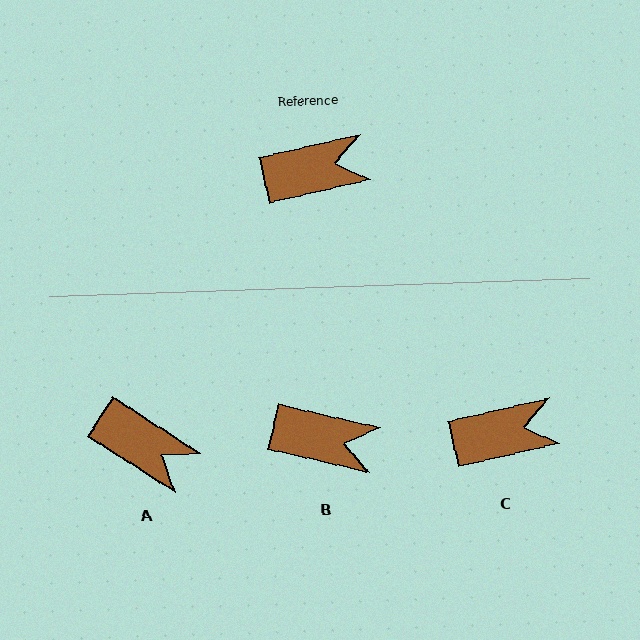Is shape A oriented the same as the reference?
No, it is off by about 46 degrees.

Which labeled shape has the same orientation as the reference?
C.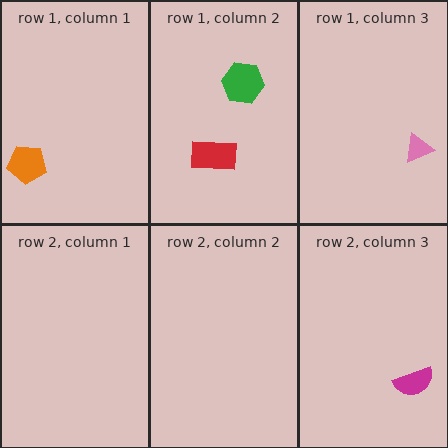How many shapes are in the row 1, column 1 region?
1.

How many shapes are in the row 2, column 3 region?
1.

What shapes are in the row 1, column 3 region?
The pink triangle.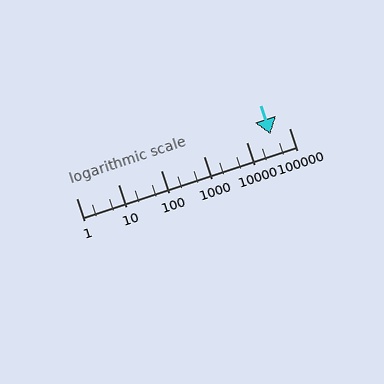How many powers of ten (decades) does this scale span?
The scale spans 5 decades, from 1 to 100000.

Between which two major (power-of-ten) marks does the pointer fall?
The pointer is between 10000 and 100000.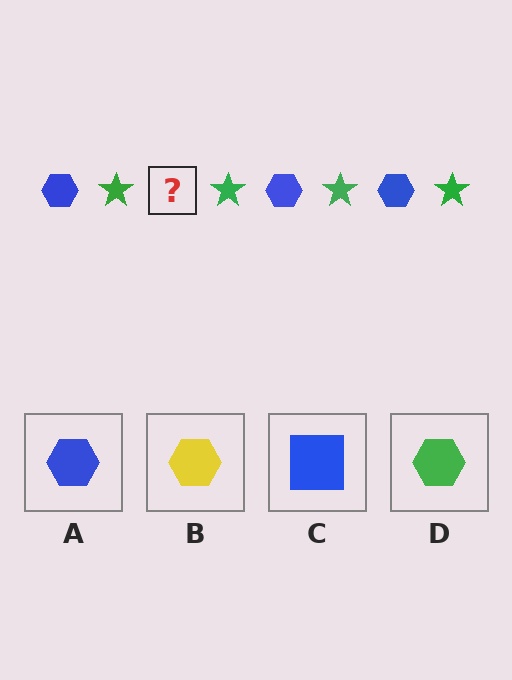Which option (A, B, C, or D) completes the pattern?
A.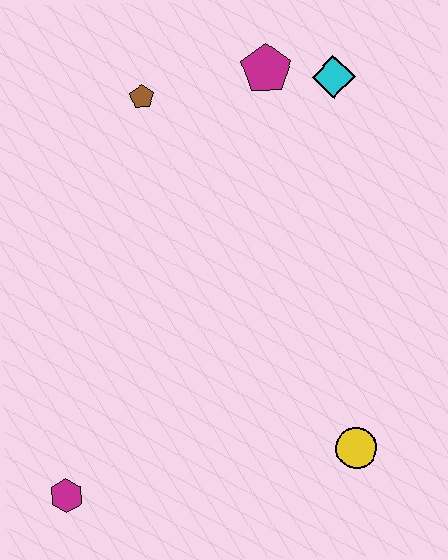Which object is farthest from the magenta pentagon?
The magenta hexagon is farthest from the magenta pentagon.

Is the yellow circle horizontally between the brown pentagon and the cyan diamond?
No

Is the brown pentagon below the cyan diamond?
Yes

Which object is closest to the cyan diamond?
The magenta pentagon is closest to the cyan diamond.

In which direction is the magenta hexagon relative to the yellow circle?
The magenta hexagon is to the left of the yellow circle.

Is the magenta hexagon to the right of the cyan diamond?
No